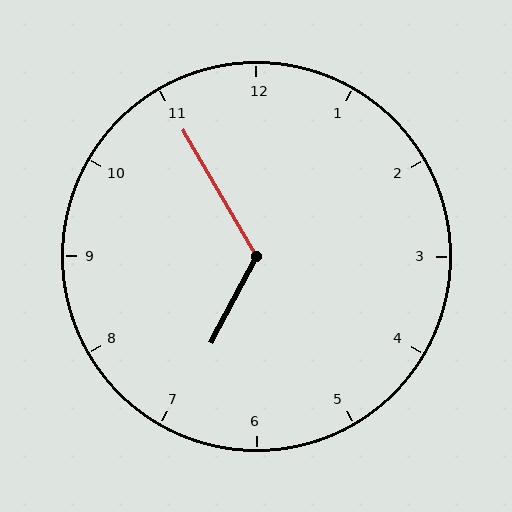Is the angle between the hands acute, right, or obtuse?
It is obtuse.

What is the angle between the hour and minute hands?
Approximately 122 degrees.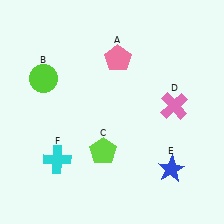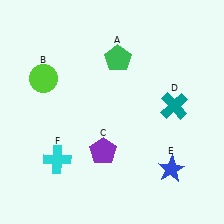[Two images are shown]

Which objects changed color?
A changed from pink to green. C changed from lime to purple. D changed from pink to teal.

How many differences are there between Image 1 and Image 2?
There are 3 differences between the two images.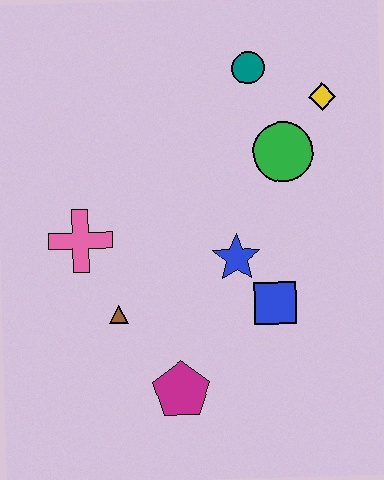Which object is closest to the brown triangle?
The pink cross is closest to the brown triangle.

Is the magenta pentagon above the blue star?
No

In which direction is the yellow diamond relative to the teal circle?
The yellow diamond is to the right of the teal circle.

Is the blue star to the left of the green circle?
Yes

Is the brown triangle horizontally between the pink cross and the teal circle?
Yes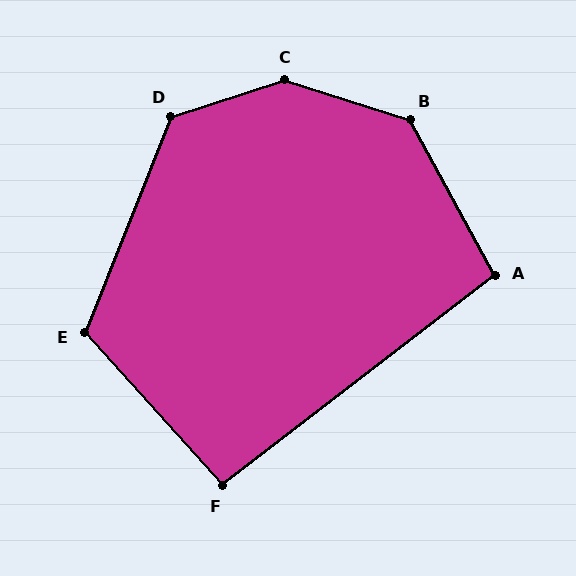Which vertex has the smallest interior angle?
F, at approximately 94 degrees.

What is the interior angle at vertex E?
Approximately 116 degrees (obtuse).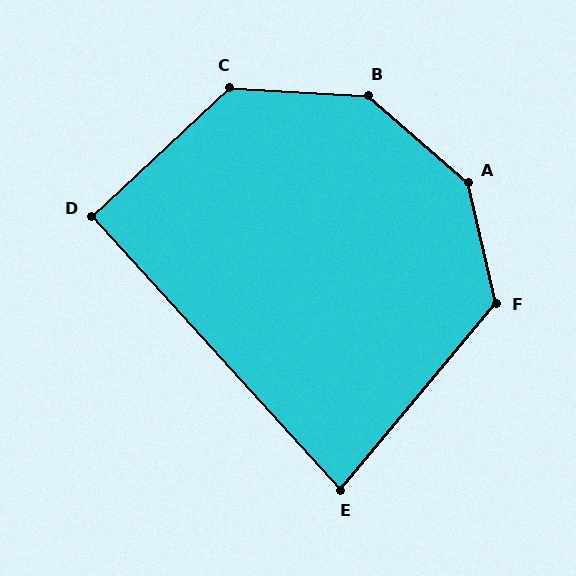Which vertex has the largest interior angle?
A, at approximately 144 degrees.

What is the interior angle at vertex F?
Approximately 127 degrees (obtuse).